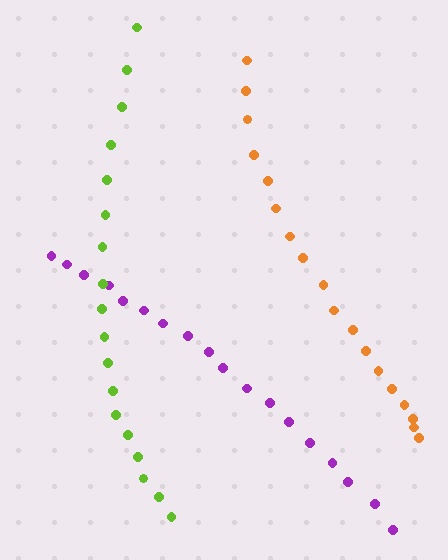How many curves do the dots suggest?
There are 3 distinct paths.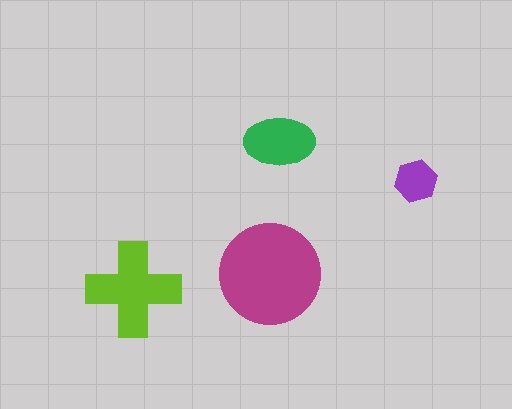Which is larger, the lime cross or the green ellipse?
The lime cross.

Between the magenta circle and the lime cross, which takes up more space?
The magenta circle.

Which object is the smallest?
The purple hexagon.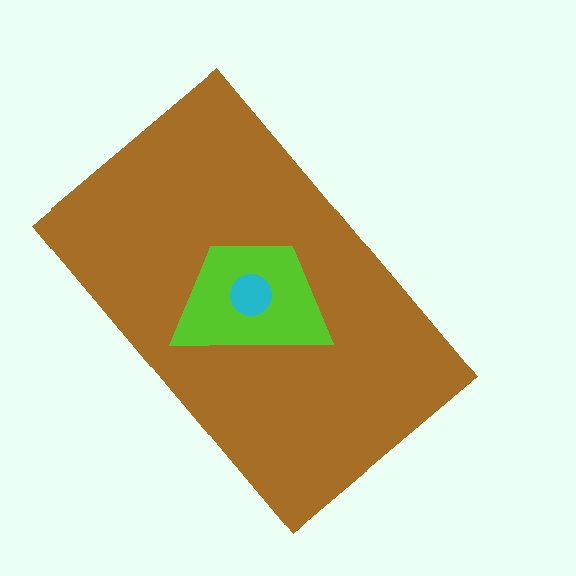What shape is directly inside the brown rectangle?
The lime trapezoid.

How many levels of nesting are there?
3.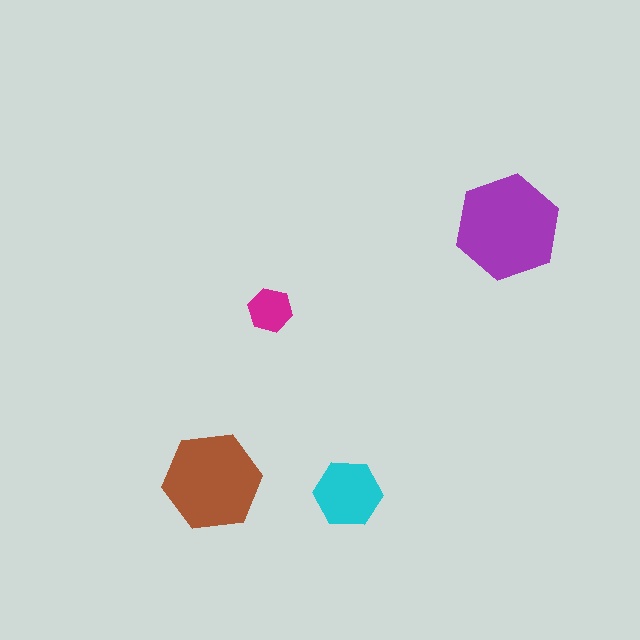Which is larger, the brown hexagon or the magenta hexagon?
The brown one.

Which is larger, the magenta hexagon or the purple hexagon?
The purple one.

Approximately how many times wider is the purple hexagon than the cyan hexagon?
About 1.5 times wider.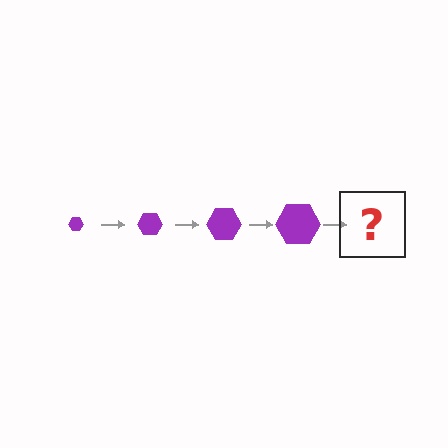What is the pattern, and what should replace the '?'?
The pattern is that the hexagon gets progressively larger each step. The '?' should be a purple hexagon, larger than the previous one.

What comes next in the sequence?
The next element should be a purple hexagon, larger than the previous one.